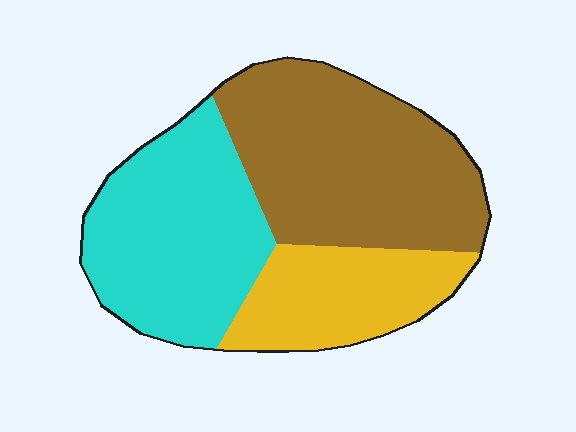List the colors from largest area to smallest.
From largest to smallest: brown, cyan, yellow.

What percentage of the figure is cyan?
Cyan covers 36% of the figure.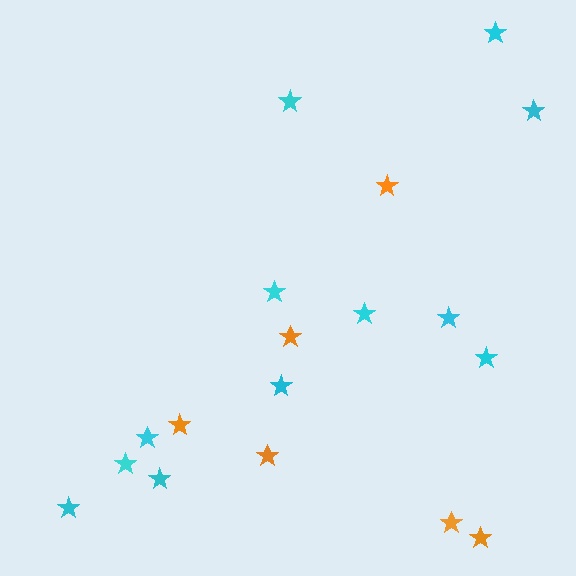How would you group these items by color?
There are 2 groups: one group of cyan stars (12) and one group of orange stars (6).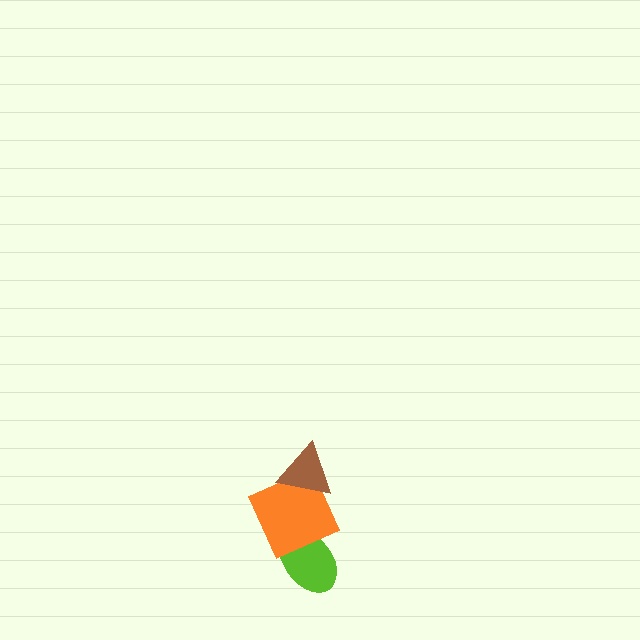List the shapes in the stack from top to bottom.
From top to bottom: the brown triangle, the orange square, the lime ellipse.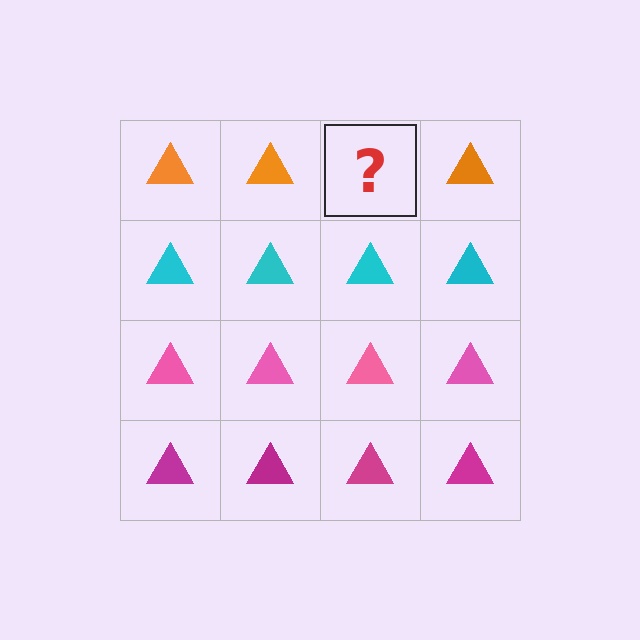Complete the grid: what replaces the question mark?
The question mark should be replaced with an orange triangle.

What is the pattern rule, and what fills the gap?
The rule is that each row has a consistent color. The gap should be filled with an orange triangle.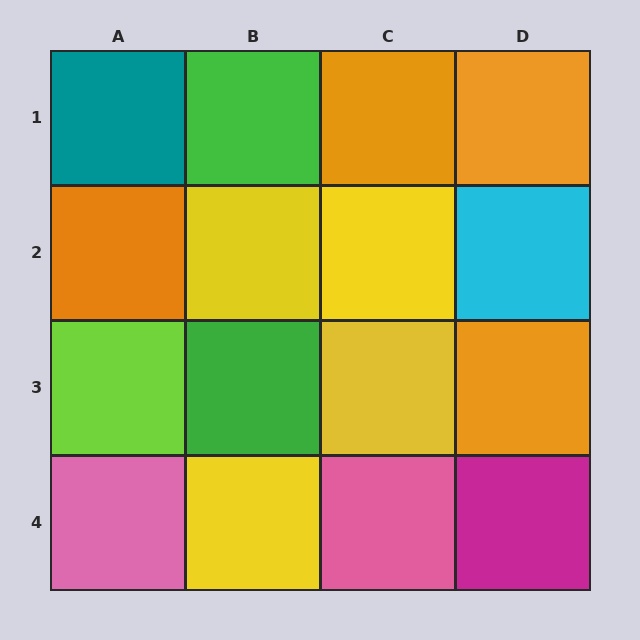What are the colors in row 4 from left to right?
Pink, yellow, pink, magenta.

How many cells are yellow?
4 cells are yellow.